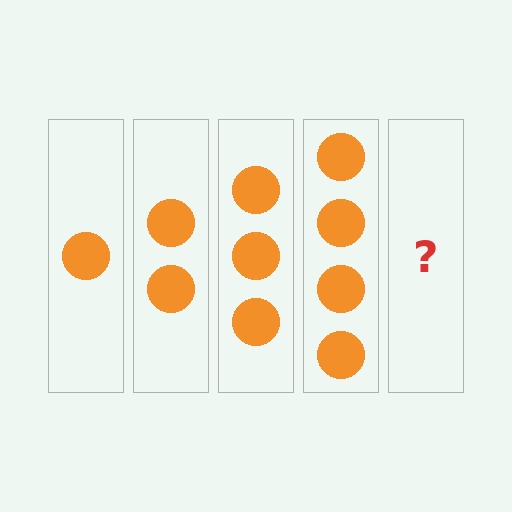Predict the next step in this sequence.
The next step is 5 circles.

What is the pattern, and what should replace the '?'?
The pattern is that each step adds one more circle. The '?' should be 5 circles.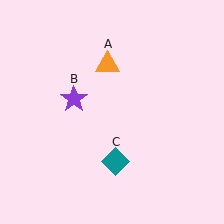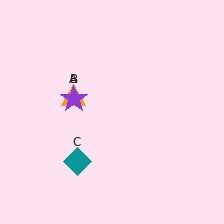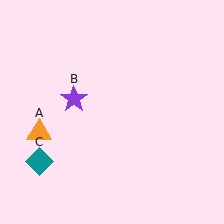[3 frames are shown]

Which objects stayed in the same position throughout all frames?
Purple star (object B) remained stationary.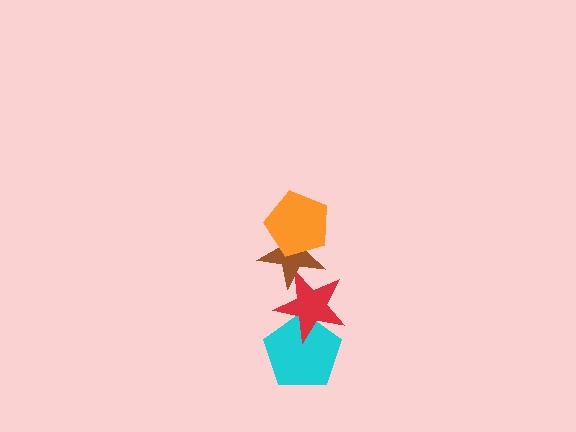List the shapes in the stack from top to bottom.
From top to bottom: the orange pentagon, the brown star, the red star, the cyan pentagon.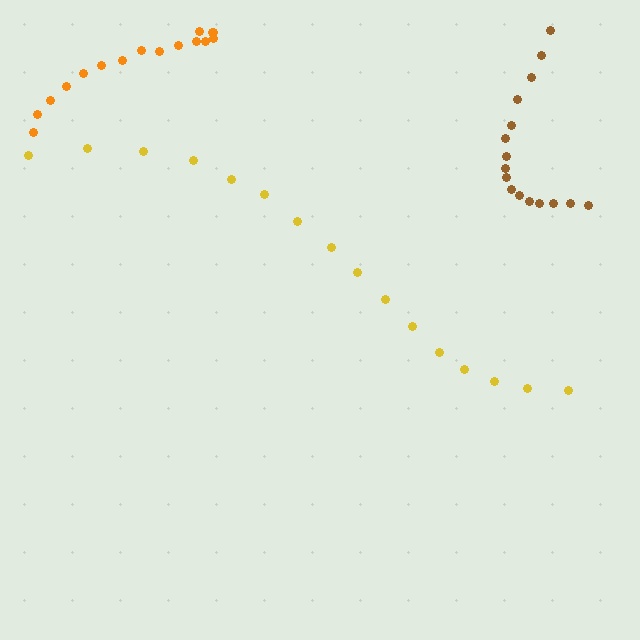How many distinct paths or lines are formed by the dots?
There are 3 distinct paths.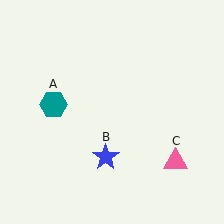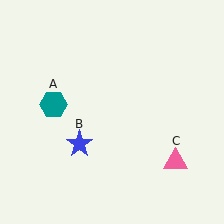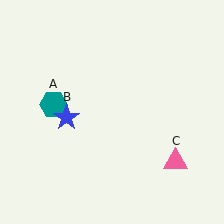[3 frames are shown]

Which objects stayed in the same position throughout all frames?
Teal hexagon (object A) and pink triangle (object C) remained stationary.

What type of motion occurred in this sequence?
The blue star (object B) rotated clockwise around the center of the scene.